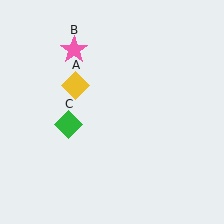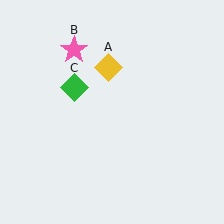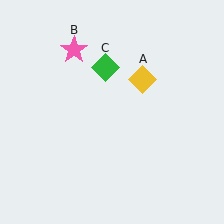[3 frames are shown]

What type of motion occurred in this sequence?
The yellow diamond (object A), green diamond (object C) rotated clockwise around the center of the scene.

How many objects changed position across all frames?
2 objects changed position: yellow diamond (object A), green diamond (object C).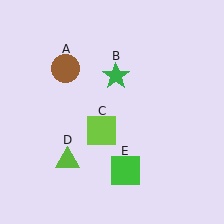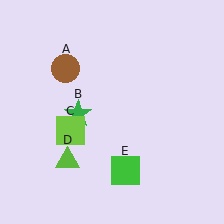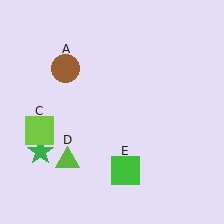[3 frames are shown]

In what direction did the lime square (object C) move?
The lime square (object C) moved left.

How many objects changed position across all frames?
2 objects changed position: green star (object B), lime square (object C).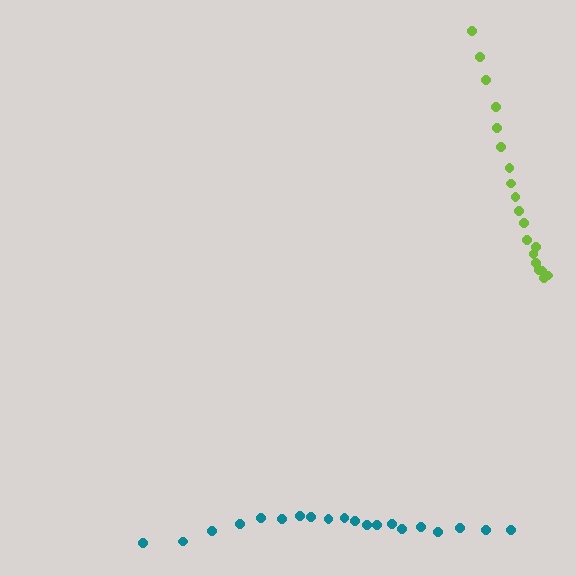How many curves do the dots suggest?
There are 2 distinct paths.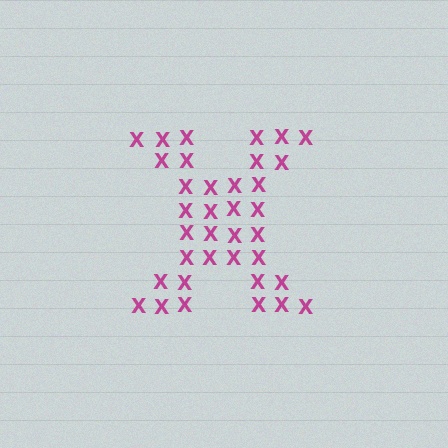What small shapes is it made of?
It is made of small letter X's.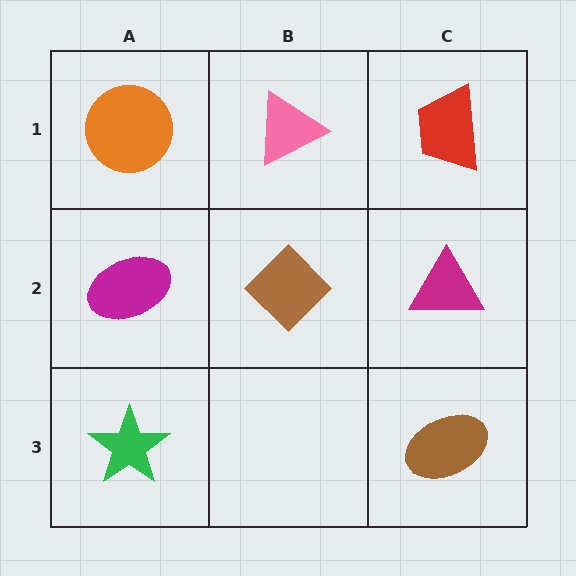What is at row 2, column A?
A magenta ellipse.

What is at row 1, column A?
An orange circle.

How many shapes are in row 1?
3 shapes.